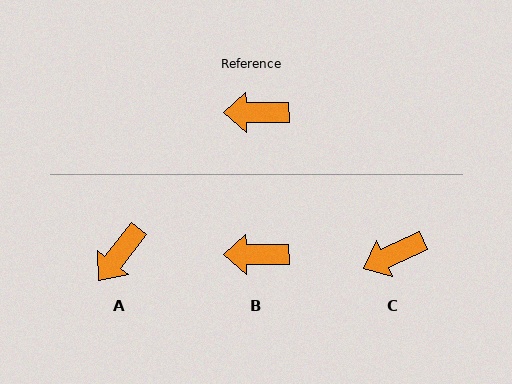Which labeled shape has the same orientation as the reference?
B.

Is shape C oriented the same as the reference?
No, it is off by about 24 degrees.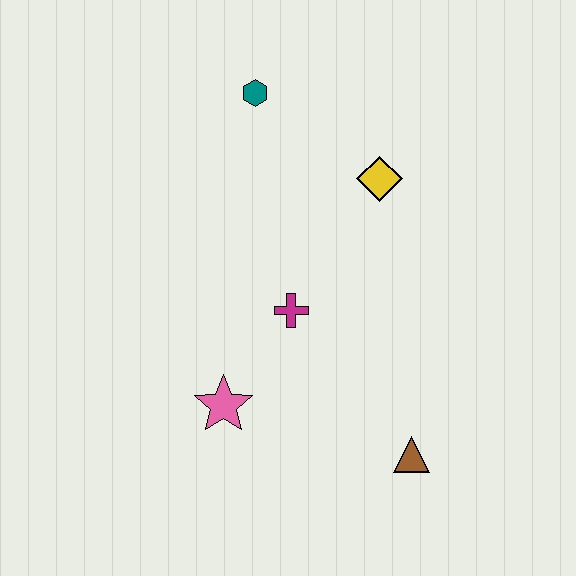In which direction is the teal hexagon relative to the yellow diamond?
The teal hexagon is to the left of the yellow diamond.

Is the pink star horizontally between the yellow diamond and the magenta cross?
No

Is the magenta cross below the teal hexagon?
Yes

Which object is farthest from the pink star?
The teal hexagon is farthest from the pink star.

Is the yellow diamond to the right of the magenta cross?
Yes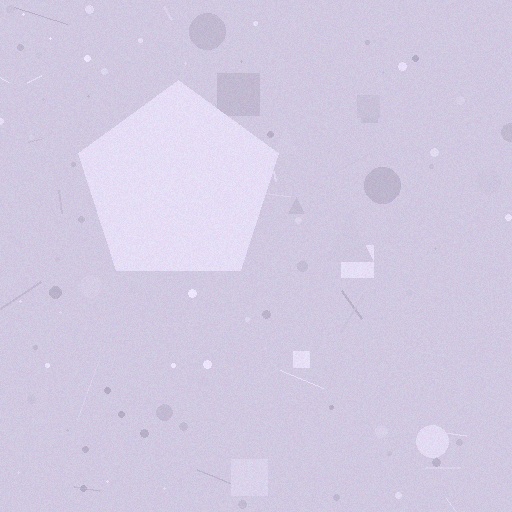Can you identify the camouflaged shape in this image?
The camouflaged shape is a pentagon.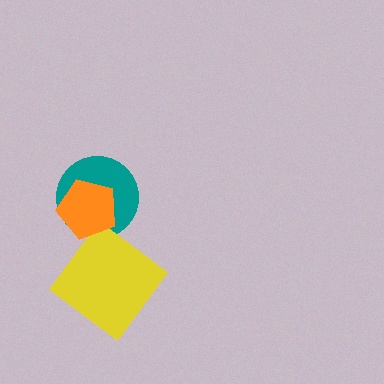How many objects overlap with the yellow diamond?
0 objects overlap with the yellow diamond.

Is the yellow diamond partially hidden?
No, no other shape covers it.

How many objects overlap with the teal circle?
1 object overlaps with the teal circle.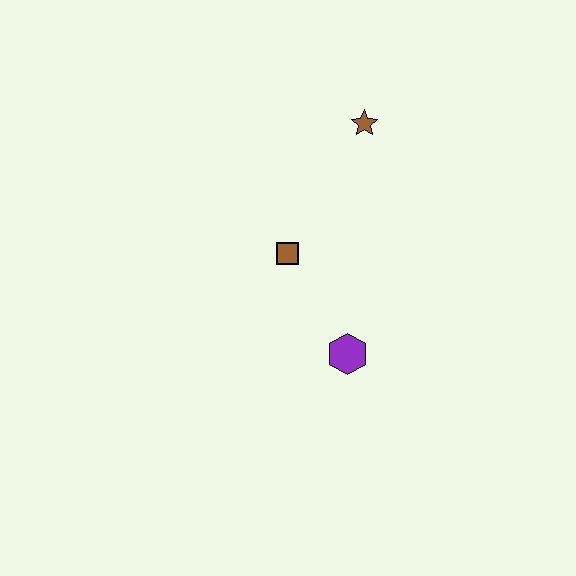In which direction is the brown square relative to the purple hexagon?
The brown square is above the purple hexagon.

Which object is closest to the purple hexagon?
The brown square is closest to the purple hexagon.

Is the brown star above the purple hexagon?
Yes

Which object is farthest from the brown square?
The brown star is farthest from the brown square.